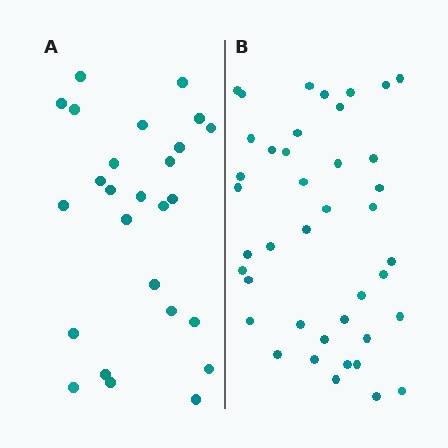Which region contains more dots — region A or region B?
Region B (the right region) has more dots.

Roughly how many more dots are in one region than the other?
Region B has approximately 15 more dots than region A.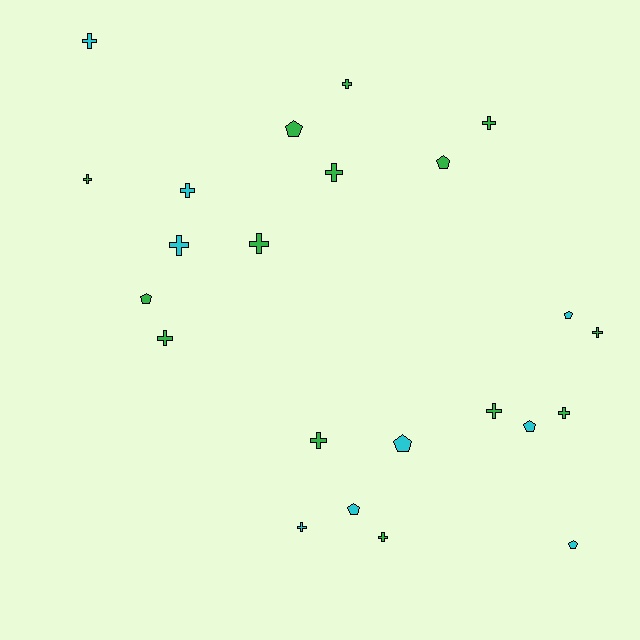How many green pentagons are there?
There are 3 green pentagons.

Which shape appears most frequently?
Cross, with 15 objects.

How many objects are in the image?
There are 23 objects.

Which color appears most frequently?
Green, with 14 objects.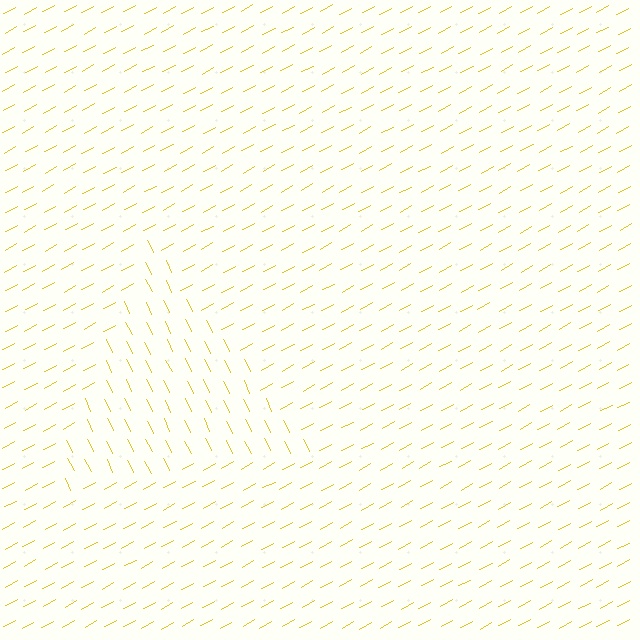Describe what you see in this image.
The image is filled with small yellow line segments. A triangle region in the image has lines oriented differently from the surrounding lines, creating a visible texture boundary.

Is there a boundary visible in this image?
Yes, there is a texture boundary formed by a change in line orientation.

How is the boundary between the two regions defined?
The boundary is defined purely by a change in line orientation (approximately 88 degrees difference). All lines are the same color and thickness.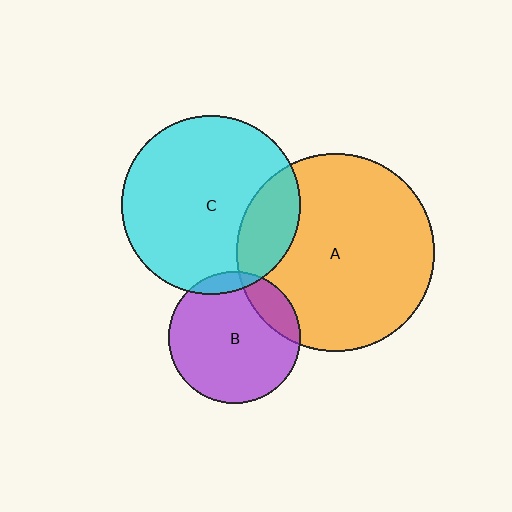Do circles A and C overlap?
Yes.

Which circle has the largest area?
Circle A (orange).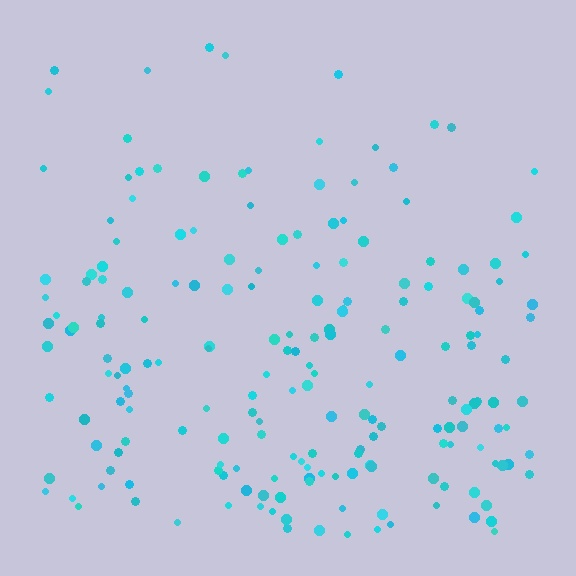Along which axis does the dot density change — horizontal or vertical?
Vertical.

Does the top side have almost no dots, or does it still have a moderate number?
Still a moderate number, just noticeably fewer than the bottom.